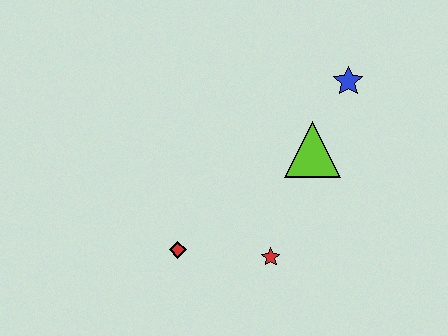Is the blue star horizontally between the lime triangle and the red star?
No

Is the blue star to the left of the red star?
No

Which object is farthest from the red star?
The blue star is farthest from the red star.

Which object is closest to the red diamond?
The red star is closest to the red diamond.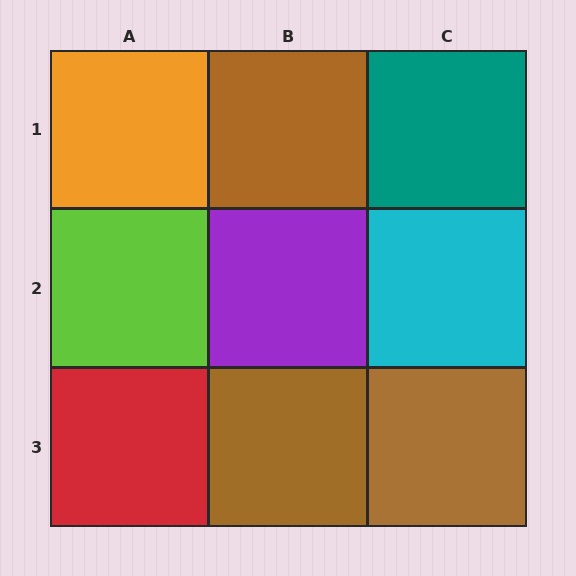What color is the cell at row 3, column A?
Red.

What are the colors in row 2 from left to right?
Lime, purple, cyan.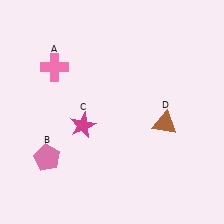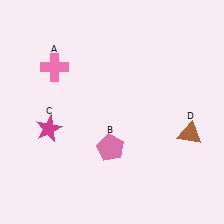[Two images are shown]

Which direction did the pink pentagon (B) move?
The pink pentagon (B) moved right.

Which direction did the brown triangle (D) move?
The brown triangle (D) moved right.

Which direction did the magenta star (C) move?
The magenta star (C) moved left.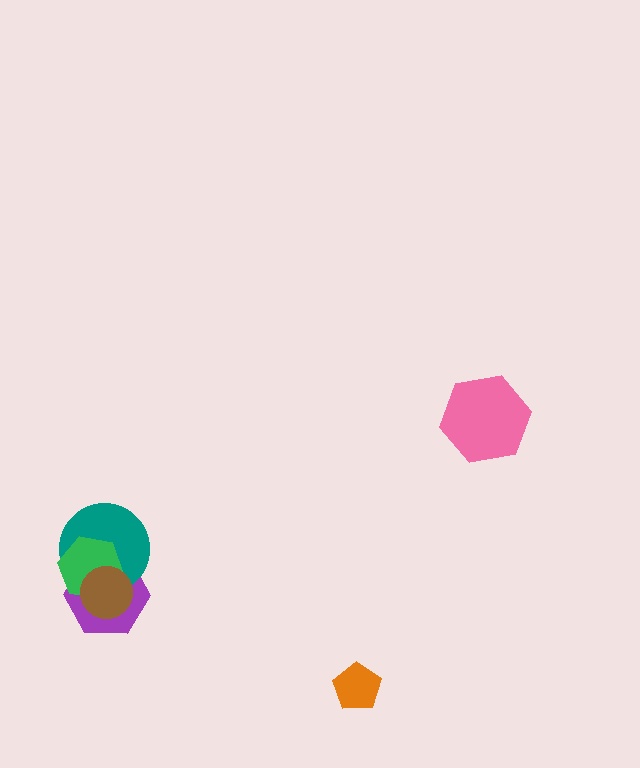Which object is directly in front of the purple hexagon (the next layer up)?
The teal circle is directly in front of the purple hexagon.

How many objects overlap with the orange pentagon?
0 objects overlap with the orange pentagon.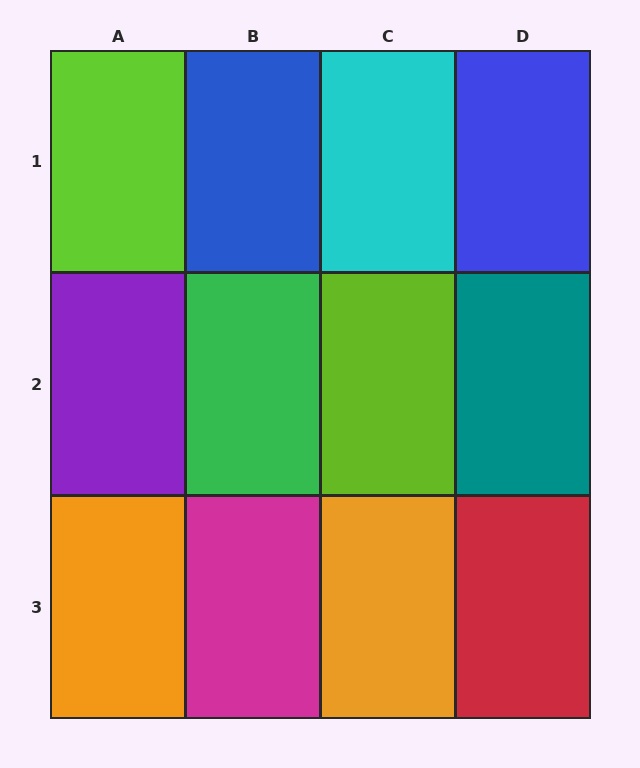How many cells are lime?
2 cells are lime.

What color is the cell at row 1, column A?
Lime.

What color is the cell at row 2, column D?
Teal.